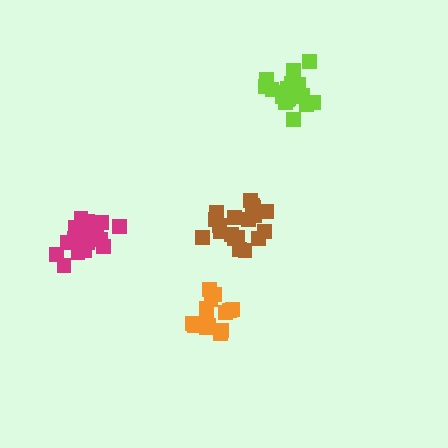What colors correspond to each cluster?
The clusters are colored: orange, magenta, lime, brown.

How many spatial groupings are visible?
There are 4 spatial groupings.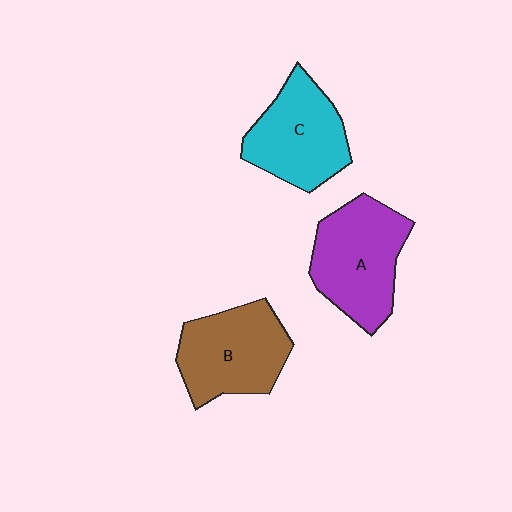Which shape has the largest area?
Shape A (purple).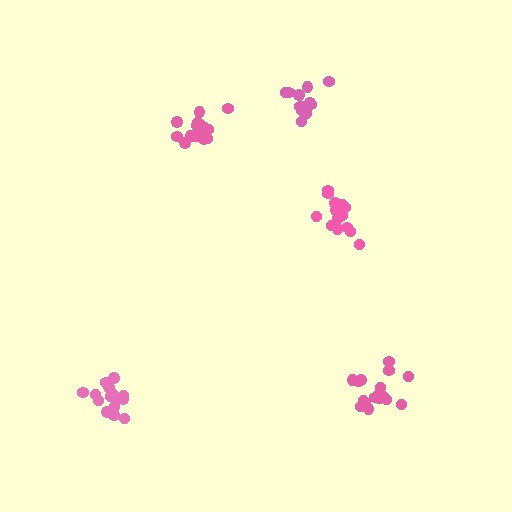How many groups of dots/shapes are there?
There are 5 groups.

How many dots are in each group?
Group 1: 18 dots, Group 2: 17 dots, Group 3: 13 dots, Group 4: 17 dots, Group 5: 19 dots (84 total).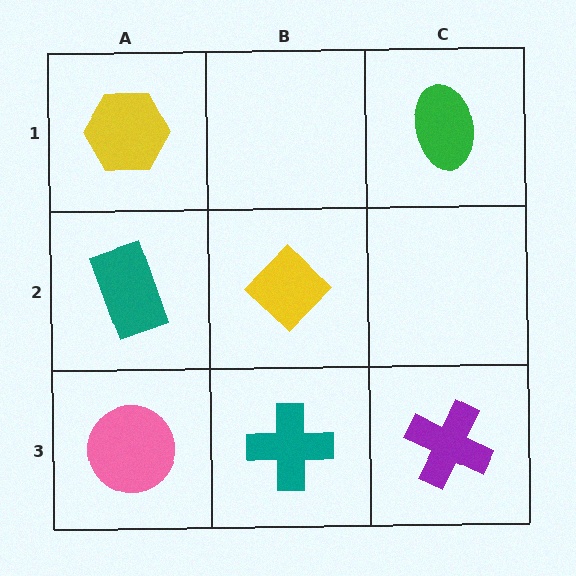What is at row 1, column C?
A green ellipse.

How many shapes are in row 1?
2 shapes.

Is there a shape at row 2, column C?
No, that cell is empty.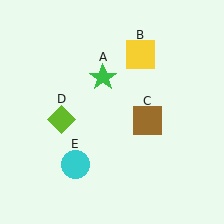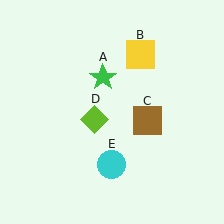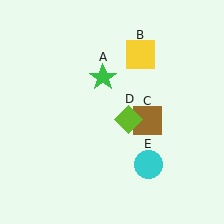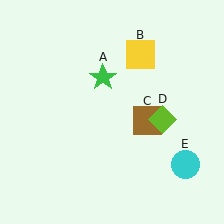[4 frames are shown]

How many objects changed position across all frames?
2 objects changed position: lime diamond (object D), cyan circle (object E).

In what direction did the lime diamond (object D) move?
The lime diamond (object D) moved right.